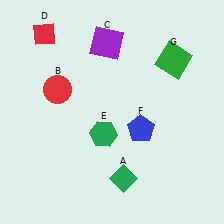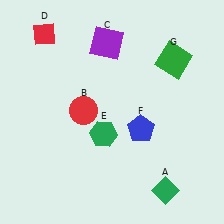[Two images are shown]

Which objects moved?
The objects that moved are: the green diamond (A), the red circle (B).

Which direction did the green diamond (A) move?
The green diamond (A) moved right.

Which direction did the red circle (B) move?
The red circle (B) moved right.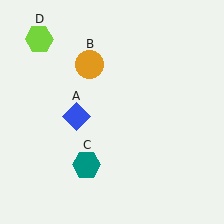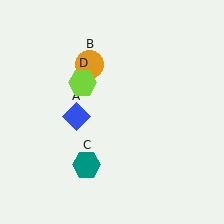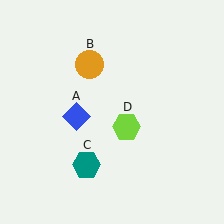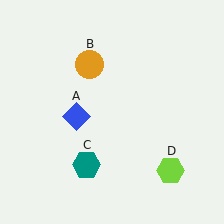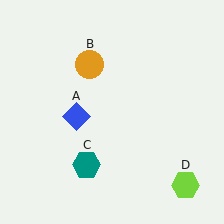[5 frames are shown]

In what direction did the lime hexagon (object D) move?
The lime hexagon (object D) moved down and to the right.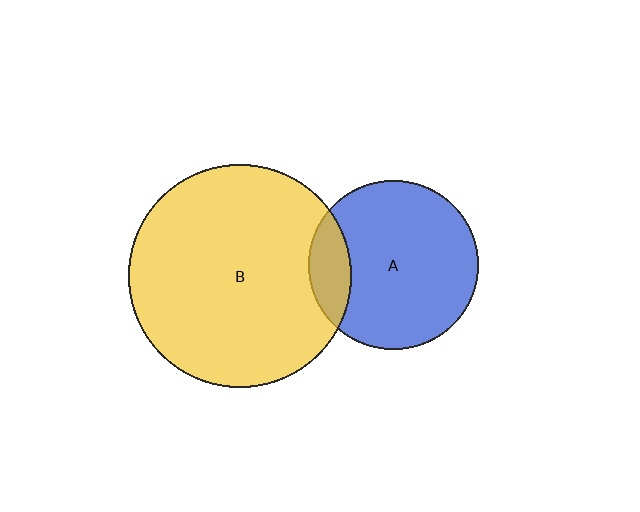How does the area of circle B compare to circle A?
Approximately 1.7 times.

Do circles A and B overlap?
Yes.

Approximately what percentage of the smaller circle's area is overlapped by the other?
Approximately 15%.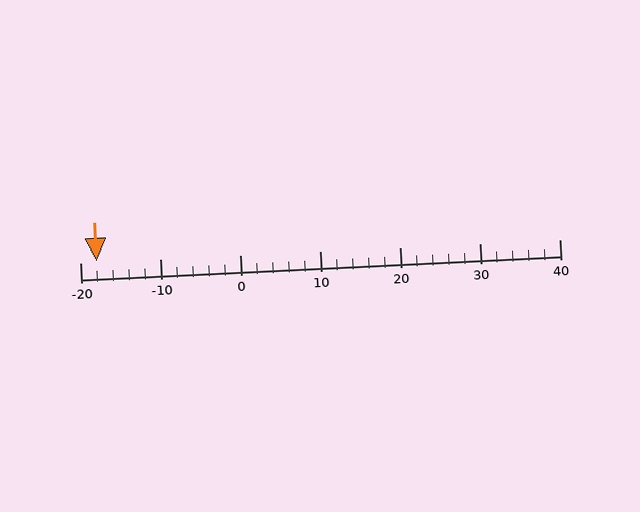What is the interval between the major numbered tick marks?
The major tick marks are spaced 10 units apart.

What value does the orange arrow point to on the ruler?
The orange arrow points to approximately -18.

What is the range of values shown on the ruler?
The ruler shows values from -20 to 40.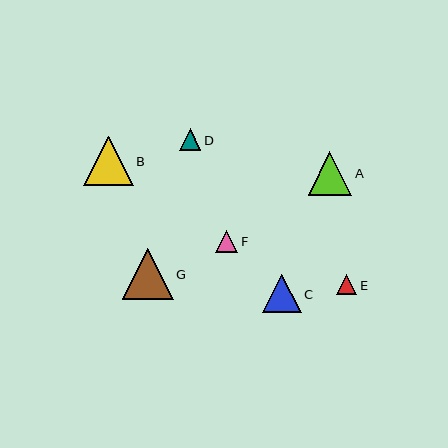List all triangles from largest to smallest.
From largest to smallest: G, B, A, C, F, D, E.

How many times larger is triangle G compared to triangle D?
Triangle G is approximately 2.4 times the size of triangle D.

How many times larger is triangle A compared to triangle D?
Triangle A is approximately 2.0 times the size of triangle D.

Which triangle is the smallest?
Triangle E is the smallest with a size of approximately 20 pixels.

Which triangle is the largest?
Triangle G is the largest with a size of approximately 51 pixels.